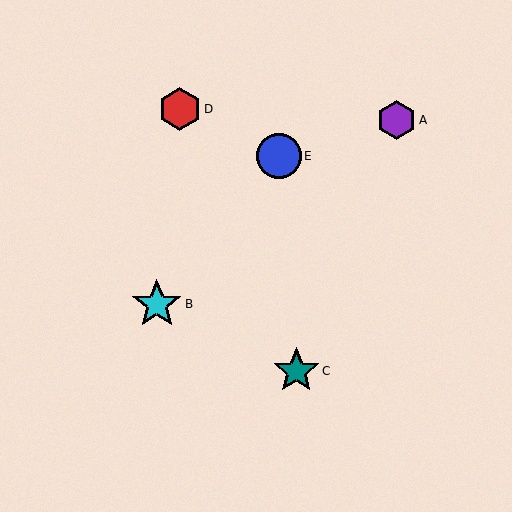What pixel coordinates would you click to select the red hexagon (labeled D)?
Click at (180, 109) to select the red hexagon D.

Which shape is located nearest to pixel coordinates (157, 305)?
The cyan star (labeled B) at (157, 304) is nearest to that location.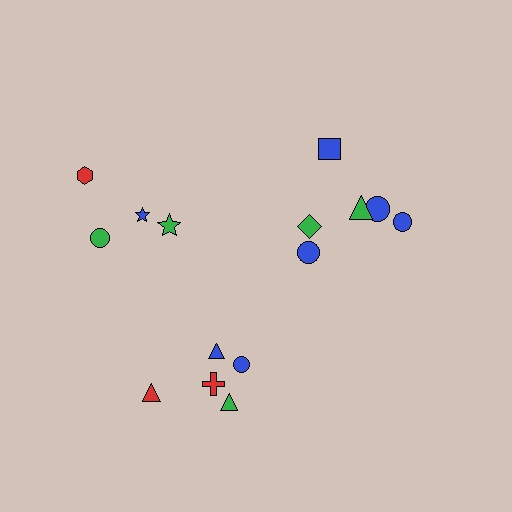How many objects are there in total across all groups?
There are 15 objects.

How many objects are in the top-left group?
There are 4 objects.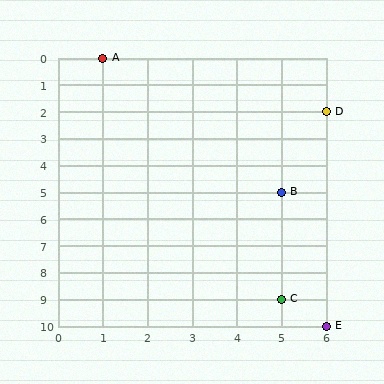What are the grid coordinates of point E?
Point E is at grid coordinates (6, 10).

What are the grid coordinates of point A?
Point A is at grid coordinates (1, 0).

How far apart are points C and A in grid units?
Points C and A are 4 columns and 9 rows apart (about 9.8 grid units diagonally).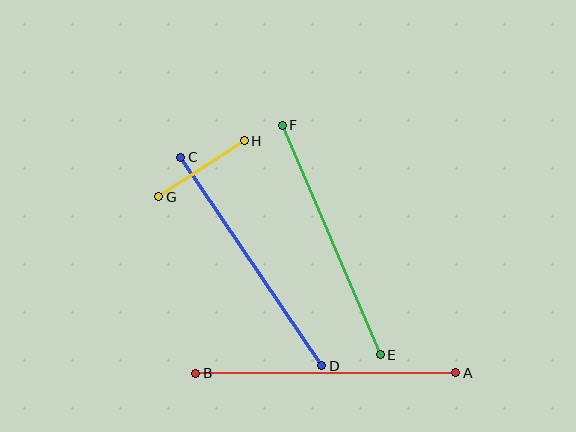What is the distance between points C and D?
The distance is approximately 252 pixels.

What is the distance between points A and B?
The distance is approximately 260 pixels.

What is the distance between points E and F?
The distance is approximately 249 pixels.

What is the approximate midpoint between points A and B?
The midpoint is at approximately (326, 373) pixels.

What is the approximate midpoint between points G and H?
The midpoint is at approximately (202, 169) pixels.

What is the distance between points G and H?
The distance is approximately 102 pixels.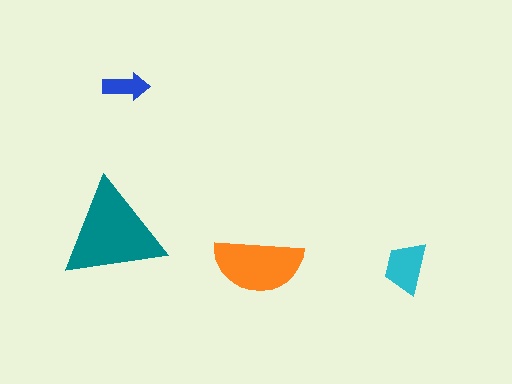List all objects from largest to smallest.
The teal triangle, the orange semicircle, the cyan trapezoid, the blue arrow.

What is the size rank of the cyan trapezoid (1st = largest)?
3rd.